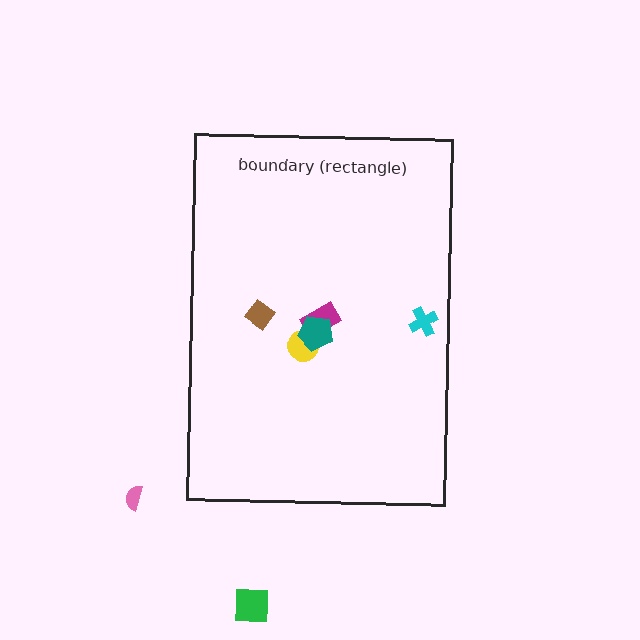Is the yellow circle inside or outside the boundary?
Inside.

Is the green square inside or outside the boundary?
Outside.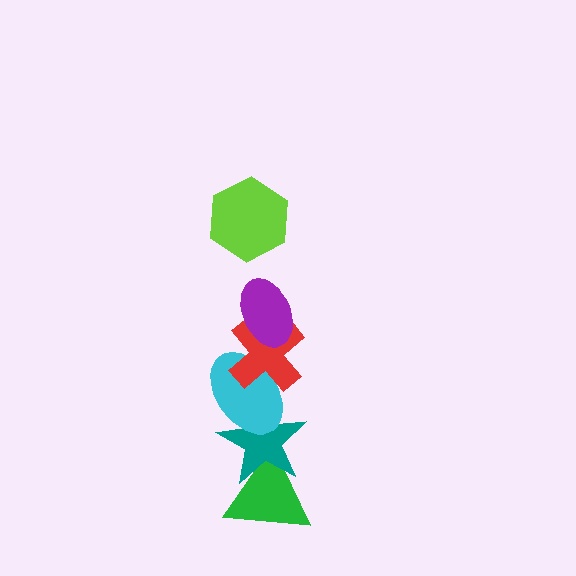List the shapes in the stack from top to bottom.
From top to bottom: the lime hexagon, the purple ellipse, the red cross, the cyan ellipse, the teal star, the green triangle.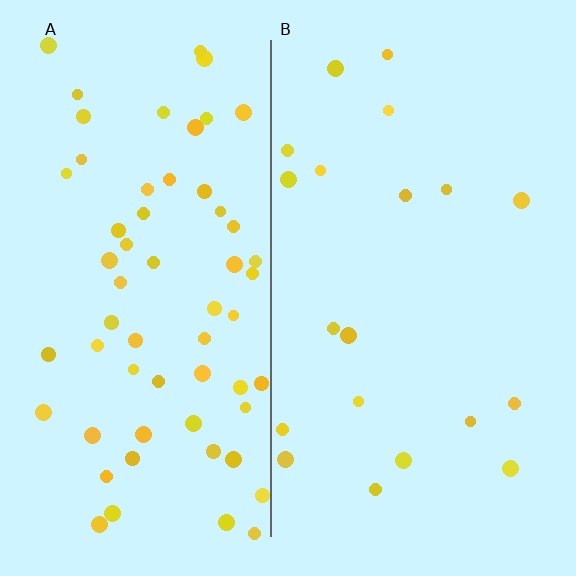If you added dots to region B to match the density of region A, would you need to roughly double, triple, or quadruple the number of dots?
Approximately triple.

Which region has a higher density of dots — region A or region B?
A (the left).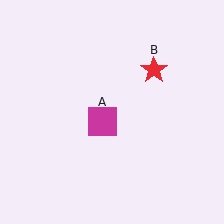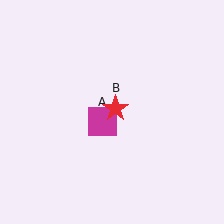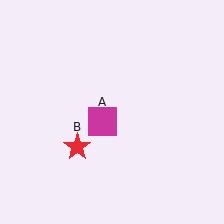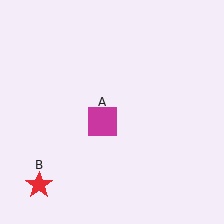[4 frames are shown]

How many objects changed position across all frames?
1 object changed position: red star (object B).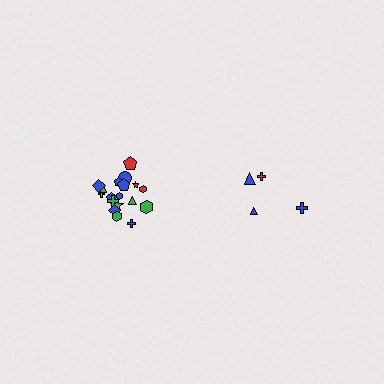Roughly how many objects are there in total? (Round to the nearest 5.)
Roughly 20 objects in total.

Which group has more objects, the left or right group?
The left group.